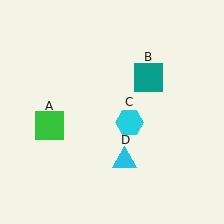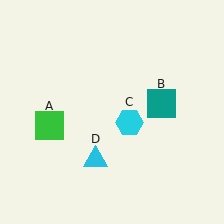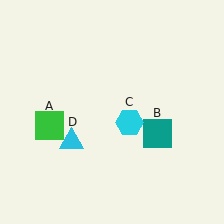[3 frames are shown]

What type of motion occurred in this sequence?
The teal square (object B), cyan triangle (object D) rotated clockwise around the center of the scene.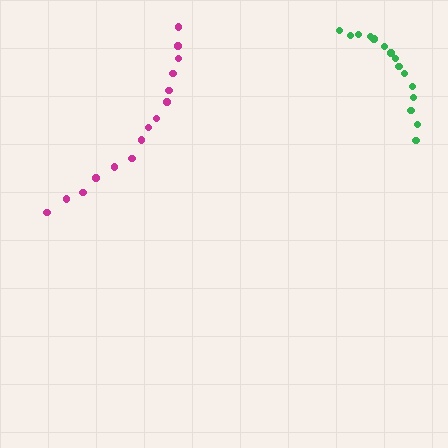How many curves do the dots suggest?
There are 2 distinct paths.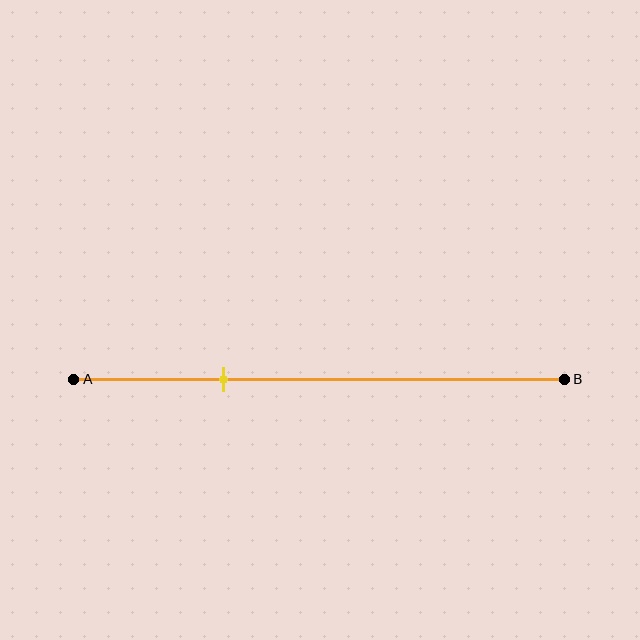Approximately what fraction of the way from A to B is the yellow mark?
The yellow mark is approximately 30% of the way from A to B.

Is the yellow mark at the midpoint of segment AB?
No, the mark is at about 30% from A, not at the 50% midpoint.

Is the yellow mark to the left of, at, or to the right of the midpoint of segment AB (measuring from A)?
The yellow mark is to the left of the midpoint of segment AB.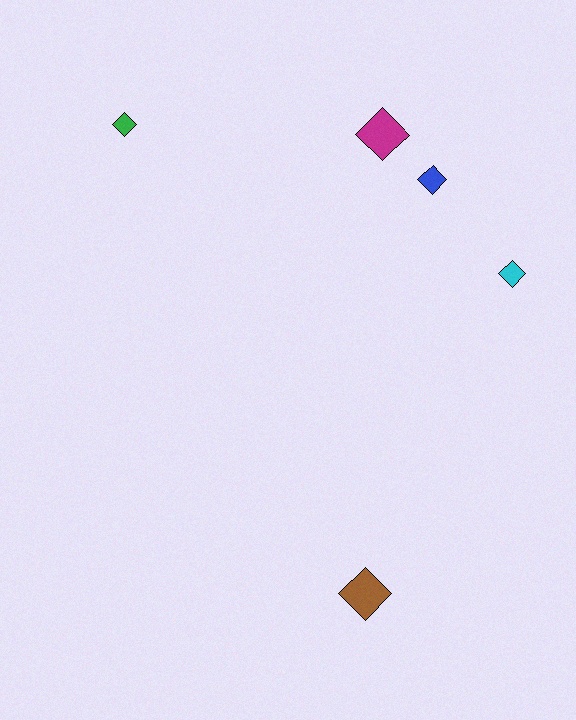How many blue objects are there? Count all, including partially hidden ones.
There is 1 blue object.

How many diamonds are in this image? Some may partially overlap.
There are 5 diamonds.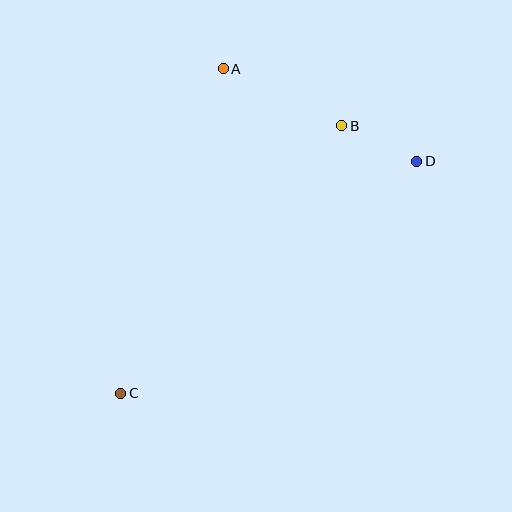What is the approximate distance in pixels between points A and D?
The distance between A and D is approximately 214 pixels.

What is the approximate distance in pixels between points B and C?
The distance between B and C is approximately 347 pixels.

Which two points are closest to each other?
Points B and D are closest to each other.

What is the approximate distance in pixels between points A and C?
The distance between A and C is approximately 340 pixels.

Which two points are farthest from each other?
Points C and D are farthest from each other.